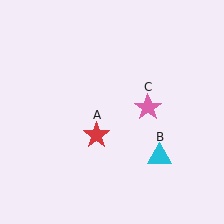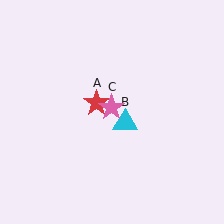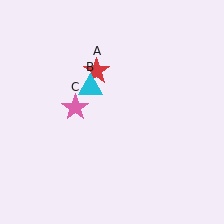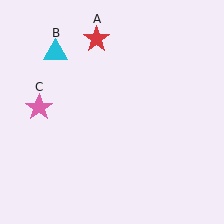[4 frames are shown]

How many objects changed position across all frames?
3 objects changed position: red star (object A), cyan triangle (object B), pink star (object C).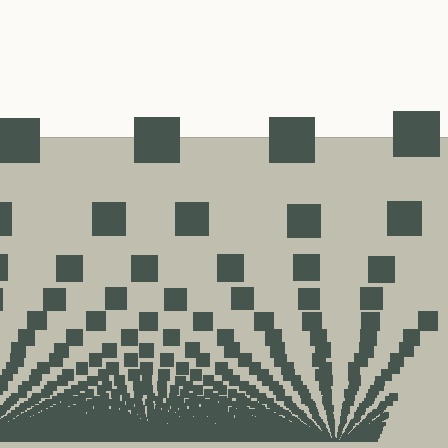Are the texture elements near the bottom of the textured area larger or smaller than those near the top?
Smaller. The gradient is inverted — elements near the bottom are smaller and denser.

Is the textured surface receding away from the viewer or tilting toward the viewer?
The surface appears to tilt toward the viewer. Texture elements get larger and sparser toward the top.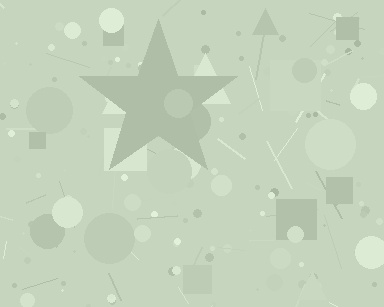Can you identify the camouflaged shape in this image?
The camouflaged shape is a star.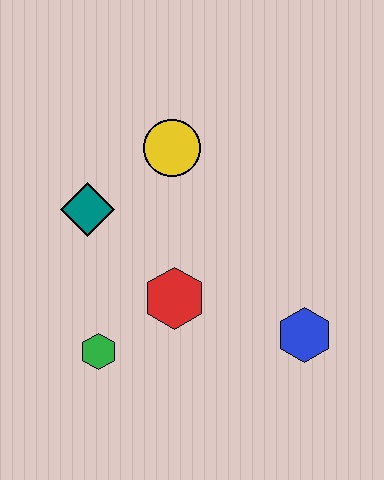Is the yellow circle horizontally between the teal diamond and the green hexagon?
No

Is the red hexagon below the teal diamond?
Yes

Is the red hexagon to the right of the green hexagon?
Yes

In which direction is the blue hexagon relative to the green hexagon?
The blue hexagon is to the right of the green hexagon.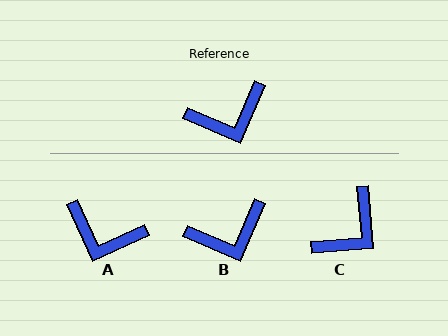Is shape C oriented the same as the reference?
No, it is off by about 28 degrees.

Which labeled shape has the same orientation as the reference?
B.